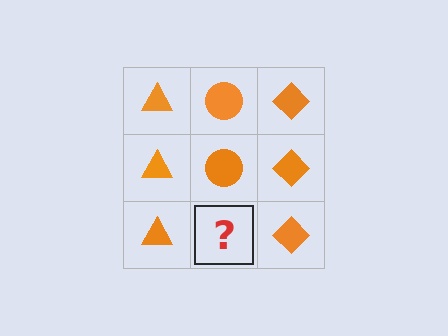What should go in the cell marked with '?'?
The missing cell should contain an orange circle.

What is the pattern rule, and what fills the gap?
The rule is that each column has a consistent shape. The gap should be filled with an orange circle.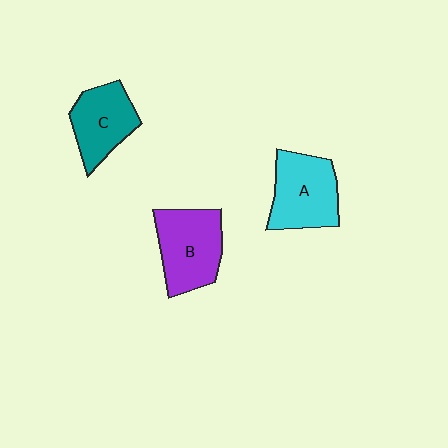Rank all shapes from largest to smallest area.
From largest to smallest: B (purple), A (cyan), C (teal).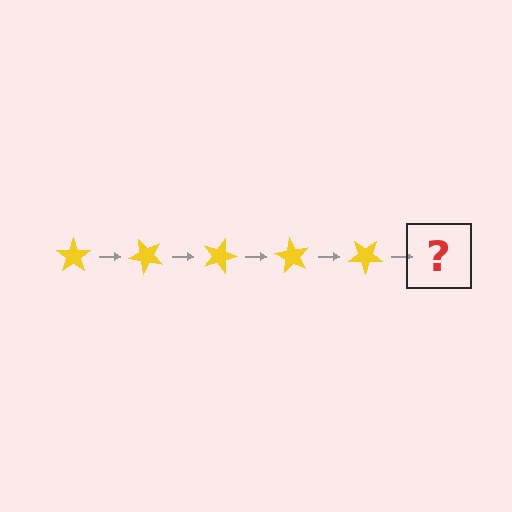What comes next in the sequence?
The next element should be a yellow star rotated 225 degrees.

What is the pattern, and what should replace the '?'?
The pattern is that the star rotates 45 degrees each step. The '?' should be a yellow star rotated 225 degrees.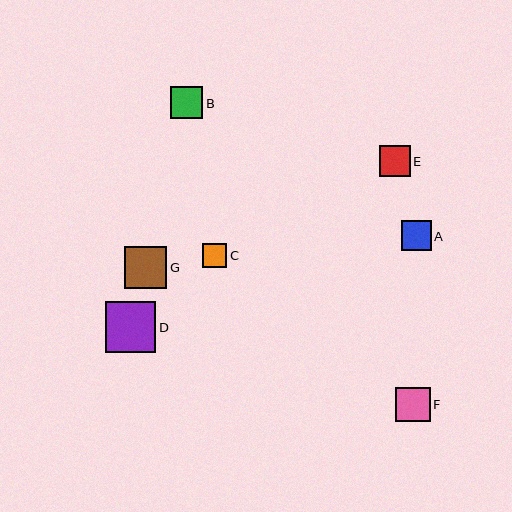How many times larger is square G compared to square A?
Square G is approximately 1.4 times the size of square A.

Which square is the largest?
Square D is the largest with a size of approximately 51 pixels.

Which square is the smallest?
Square C is the smallest with a size of approximately 24 pixels.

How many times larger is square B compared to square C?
Square B is approximately 1.3 times the size of square C.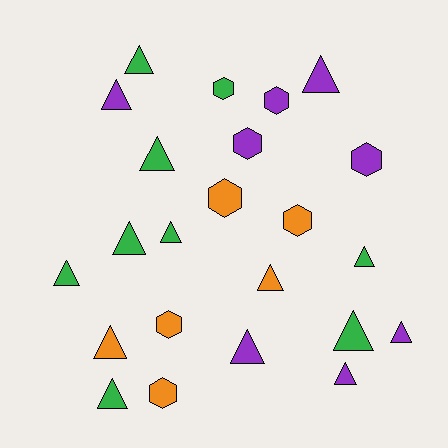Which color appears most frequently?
Green, with 9 objects.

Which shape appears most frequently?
Triangle, with 15 objects.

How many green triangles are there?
There are 8 green triangles.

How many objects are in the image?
There are 23 objects.